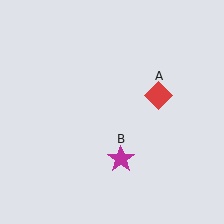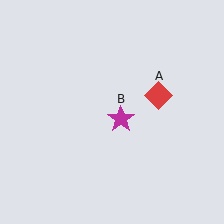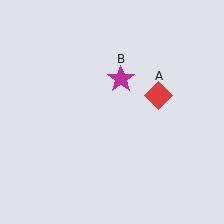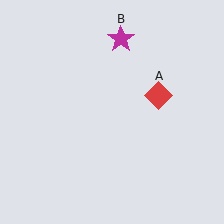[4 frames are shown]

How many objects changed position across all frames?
1 object changed position: magenta star (object B).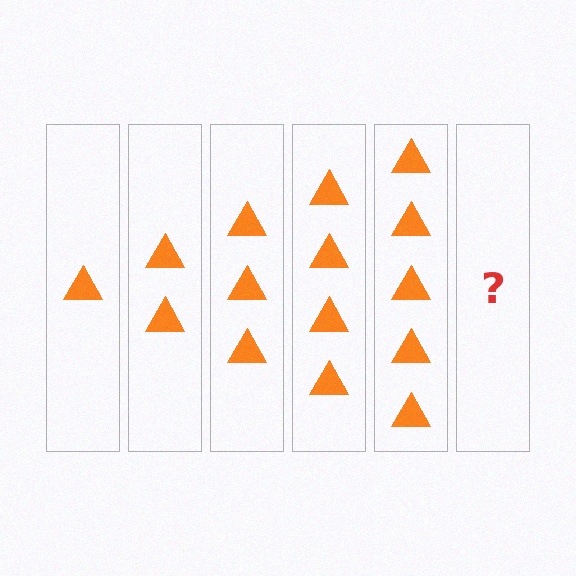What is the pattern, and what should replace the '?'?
The pattern is that each step adds one more triangle. The '?' should be 6 triangles.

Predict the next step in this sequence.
The next step is 6 triangles.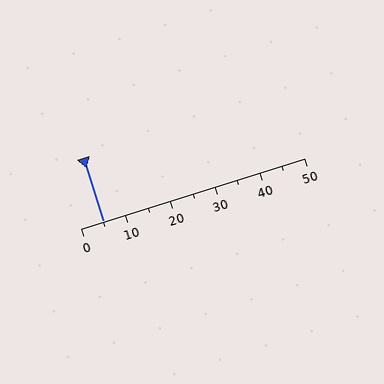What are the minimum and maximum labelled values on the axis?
The axis runs from 0 to 50.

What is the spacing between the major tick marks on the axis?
The major ticks are spaced 10 apart.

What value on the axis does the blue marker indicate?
The marker indicates approximately 5.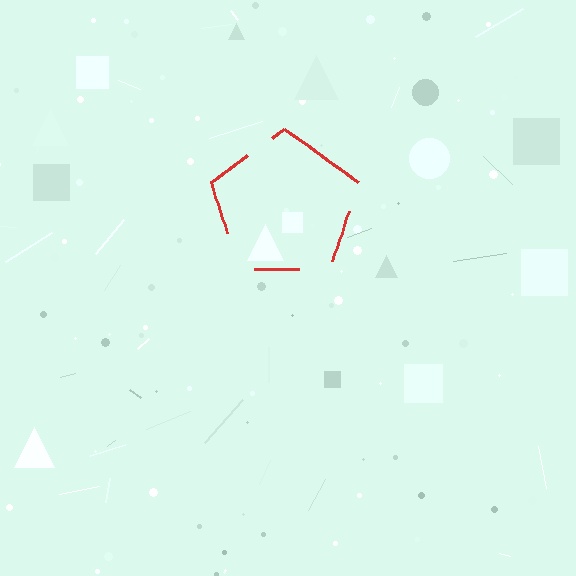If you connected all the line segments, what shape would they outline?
They would outline a pentagon.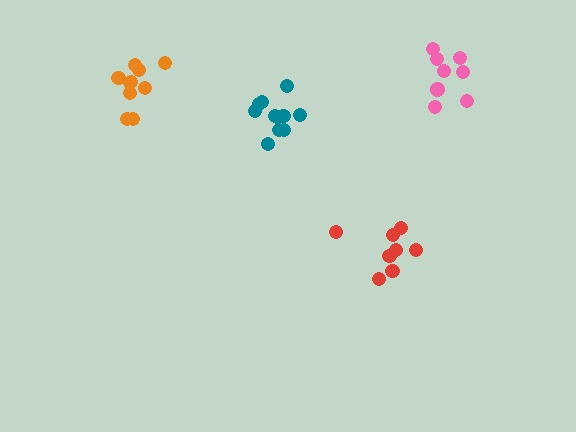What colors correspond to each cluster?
The clusters are colored: teal, red, orange, pink.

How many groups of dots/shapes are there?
There are 4 groups.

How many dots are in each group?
Group 1: 11 dots, Group 2: 9 dots, Group 3: 11 dots, Group 4: 8 dots (39 total).